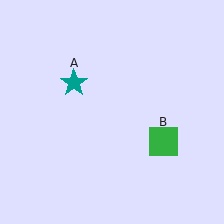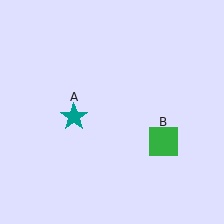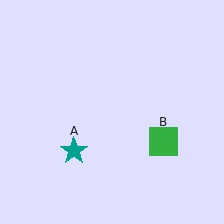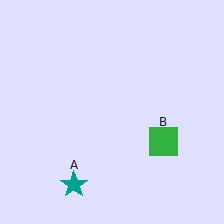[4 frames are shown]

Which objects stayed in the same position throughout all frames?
Green square (object B) remained stationary.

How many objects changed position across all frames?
1 object changed position: teal star (object A).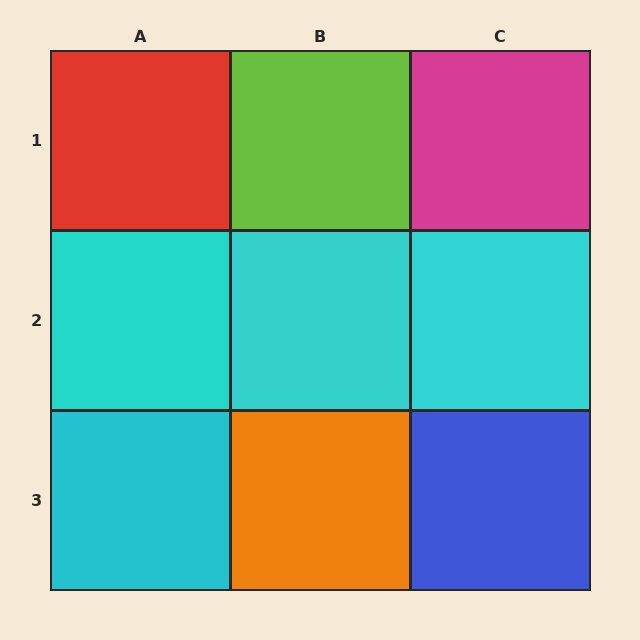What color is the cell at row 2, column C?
Cyan.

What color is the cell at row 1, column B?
Lime.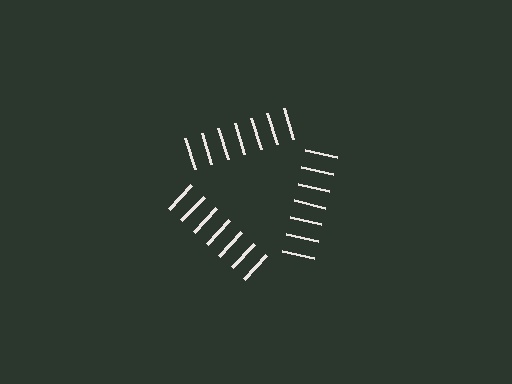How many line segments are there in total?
21 — 7 along each of the 3 edges.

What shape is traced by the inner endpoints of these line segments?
An illusory triangle — the line segments terminate on its edges but no continuous stroke is drawn.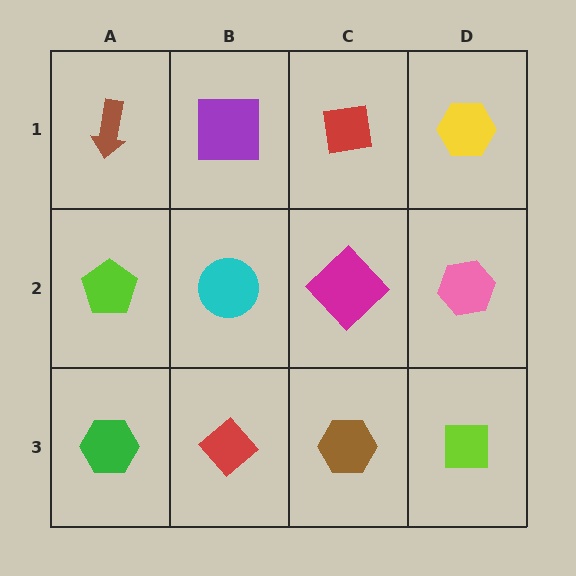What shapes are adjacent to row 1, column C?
A magenta diamond (row 2, column C), a purple square (row 1, column B), a yellow hexagon (row 1, column D).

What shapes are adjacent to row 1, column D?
A pink hexagon (row 2, column D), a red square (row 1, column C).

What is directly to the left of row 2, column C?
A cyan circle.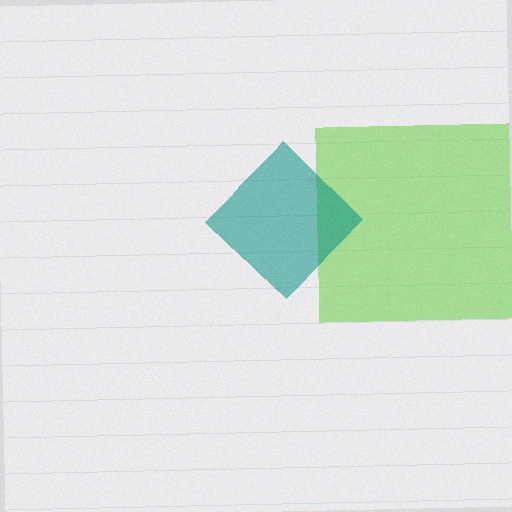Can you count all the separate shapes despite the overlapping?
Yes, there are 2 separate shapes.